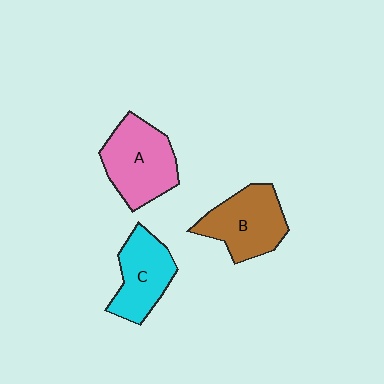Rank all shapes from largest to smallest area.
From largest to smallest: A (pink), B (brown), C (cyan).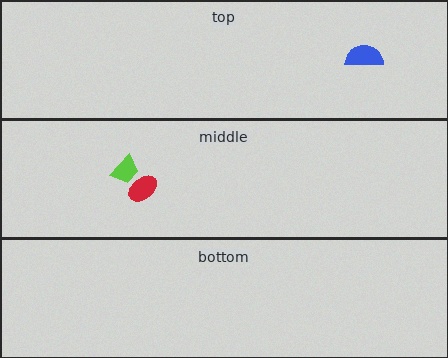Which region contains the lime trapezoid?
The middle region.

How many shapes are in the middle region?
2.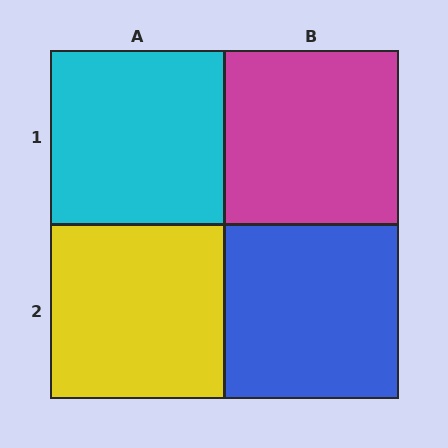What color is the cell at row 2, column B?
Blue.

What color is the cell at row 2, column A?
Yellow.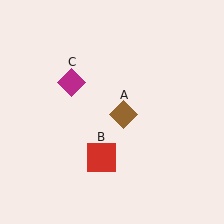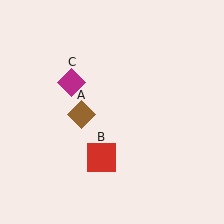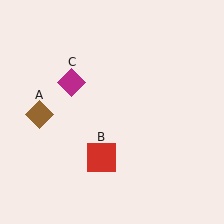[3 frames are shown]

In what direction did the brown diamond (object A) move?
The brown diamond (object A) moved left.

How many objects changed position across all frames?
1 object changed position: brown diamond (object A).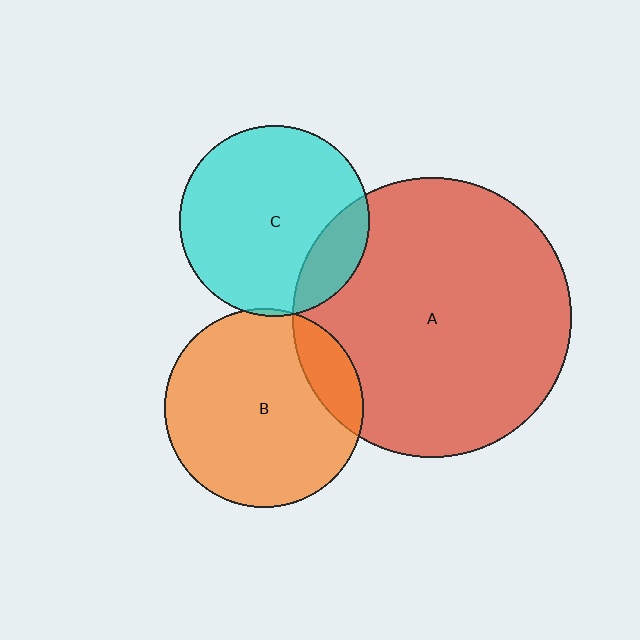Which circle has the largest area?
Circle A (red).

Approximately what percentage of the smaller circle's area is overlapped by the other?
Approximately 5%.